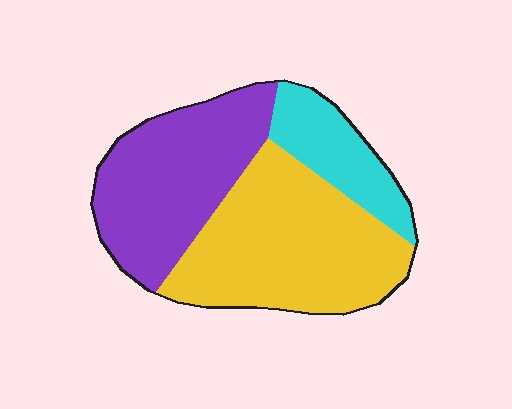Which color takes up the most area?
Yellow, at roughly 45%.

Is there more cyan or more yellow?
Yellow.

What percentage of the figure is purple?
Purple covers 37% of the figure.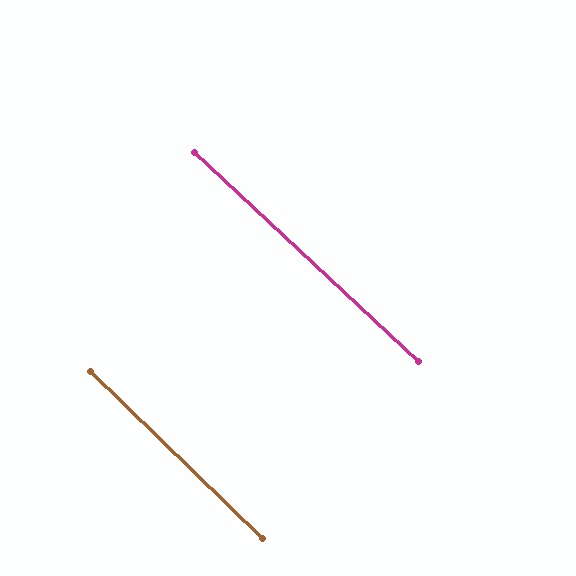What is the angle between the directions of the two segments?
Approximately 1 degree.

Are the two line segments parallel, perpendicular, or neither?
Parallel — their directions differ by only 1.0°.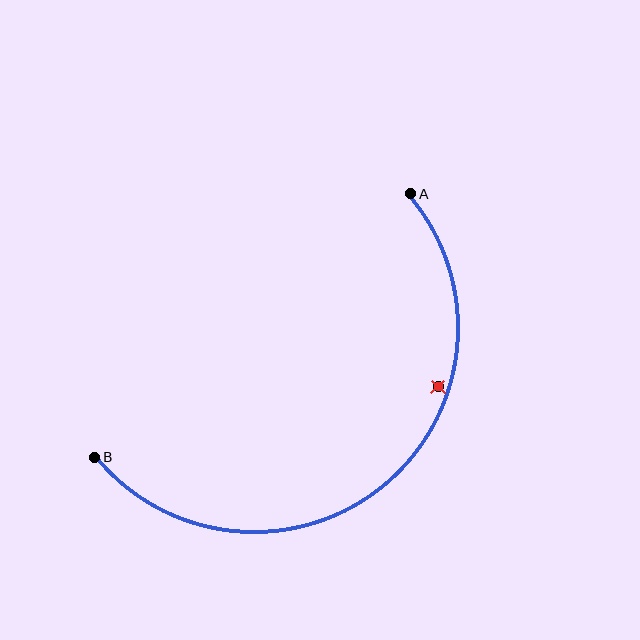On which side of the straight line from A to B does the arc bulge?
The arc bulges below and to the right of the straight line connecting A and B.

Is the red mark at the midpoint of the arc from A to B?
No — the red mark does not lie on the arc at all. It sits slightly inside the curve.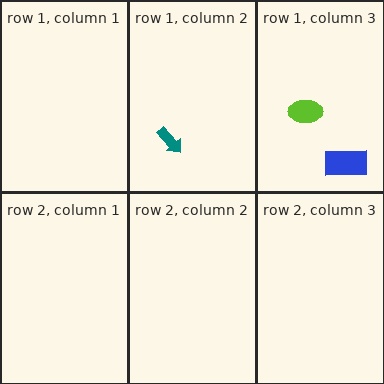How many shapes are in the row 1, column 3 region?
2.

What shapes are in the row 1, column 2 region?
The teal arrow.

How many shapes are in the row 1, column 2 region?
1.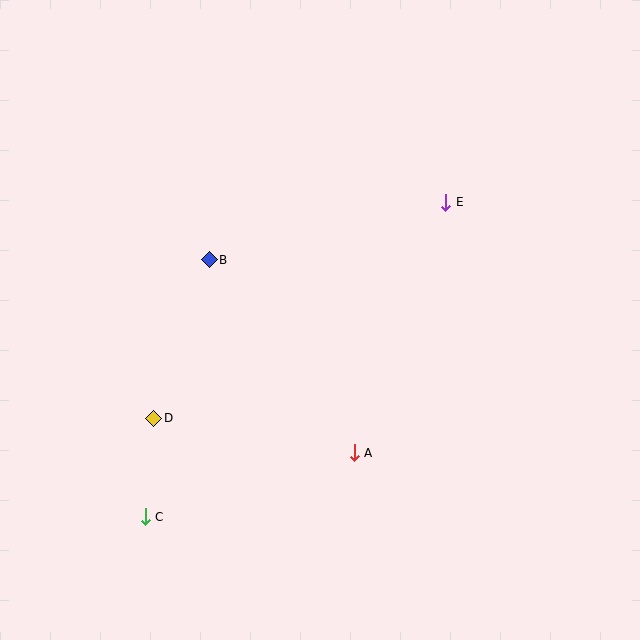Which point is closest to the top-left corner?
Point B is closest to the top-left corner.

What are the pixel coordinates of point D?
Point D is at (154, 418).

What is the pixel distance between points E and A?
The distance between E and A is 267 pixels.